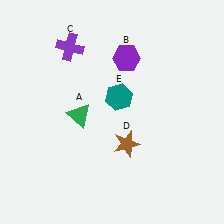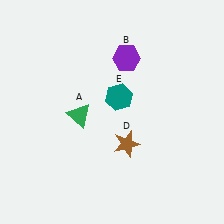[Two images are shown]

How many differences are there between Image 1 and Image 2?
There is 1 difference between the two images.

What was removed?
The purple cross (C) was removed in Image 2.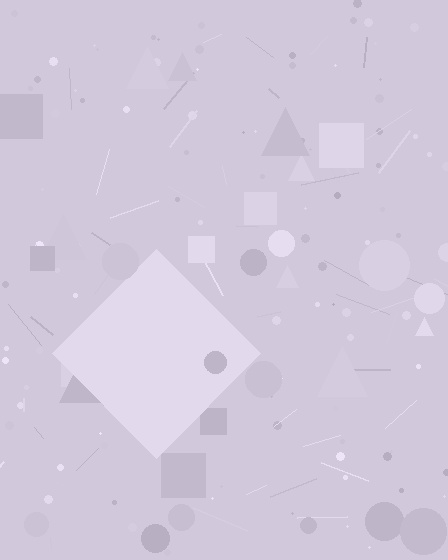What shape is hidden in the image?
A diamond is hidden in the image.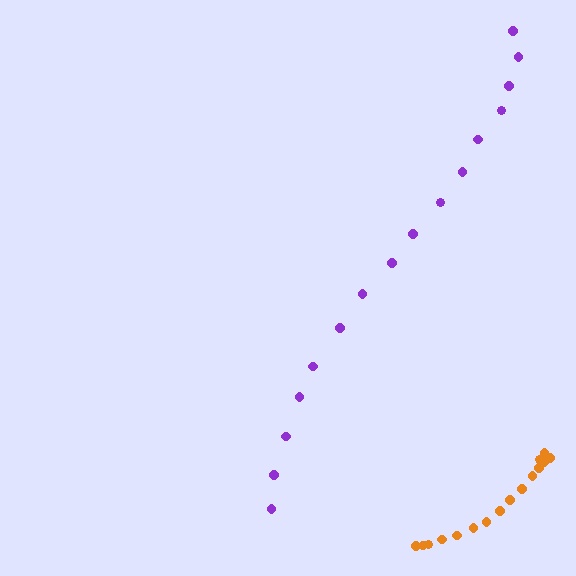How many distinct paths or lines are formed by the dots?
There are 2 distinct paths.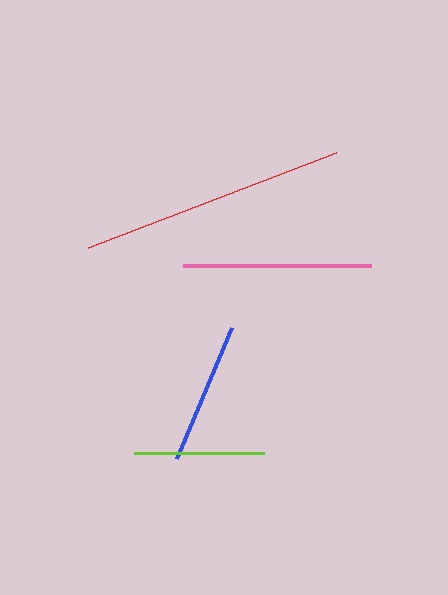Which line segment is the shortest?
The lime line is the shortest at approximately 130 pixels.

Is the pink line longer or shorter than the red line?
The red line is longer than the pink line.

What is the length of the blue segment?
The blue segment is approximately 142 pixels long.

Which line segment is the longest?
The red line is the longest at approximately 265 pixels.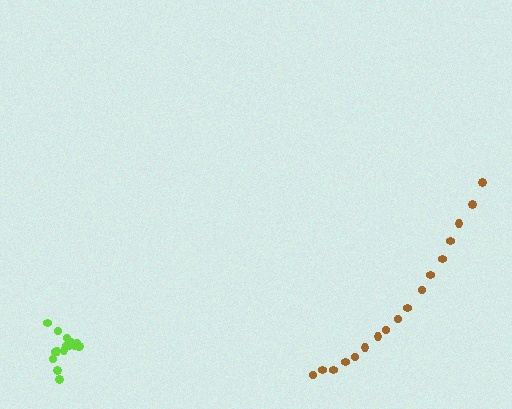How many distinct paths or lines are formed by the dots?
There are 2 distinct paths.